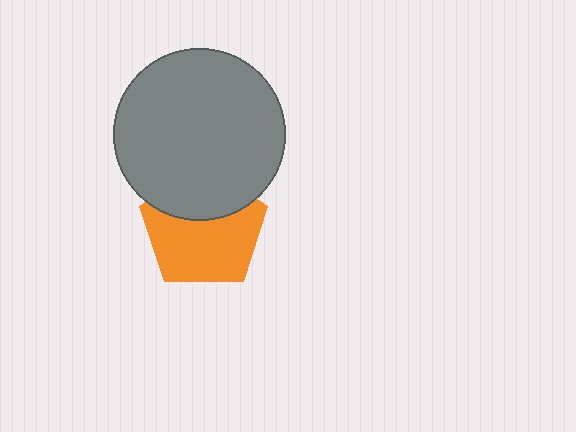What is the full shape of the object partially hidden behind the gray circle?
The partially hidden object is an orange pentagon.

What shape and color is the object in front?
The object in front is a gray circle.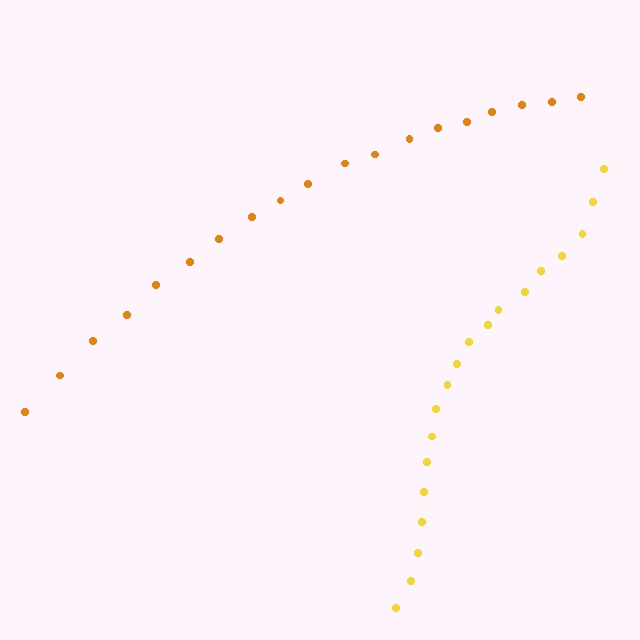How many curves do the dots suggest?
There are 2 distinct paths.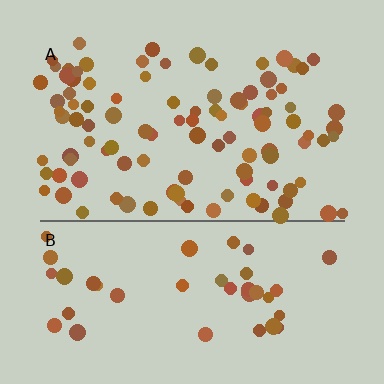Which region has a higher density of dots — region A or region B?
A (the top).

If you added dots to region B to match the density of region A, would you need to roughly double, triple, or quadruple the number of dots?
Approximately double.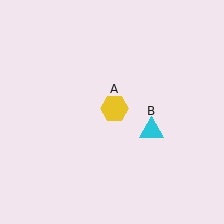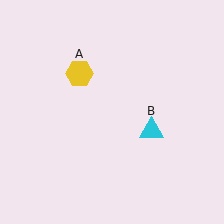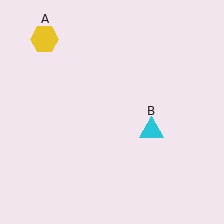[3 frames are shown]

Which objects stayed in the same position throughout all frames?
Cyan triangle (object B) remained stationary.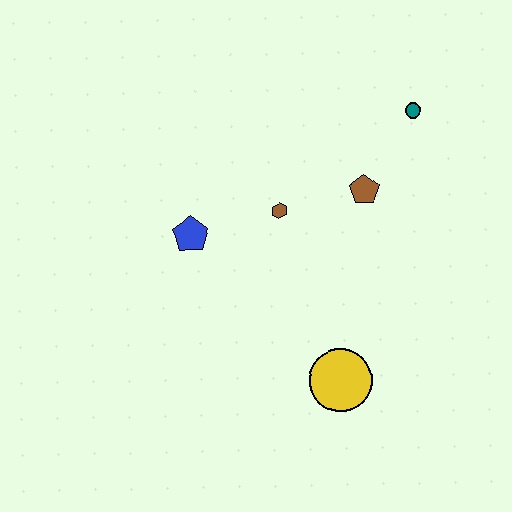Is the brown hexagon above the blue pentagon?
Yes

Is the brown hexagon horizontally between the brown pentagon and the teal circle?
No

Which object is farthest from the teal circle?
The yellow circle is farthest from the teal circle.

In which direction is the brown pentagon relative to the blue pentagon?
The brown pentagon is to the right of the blue pentagon.